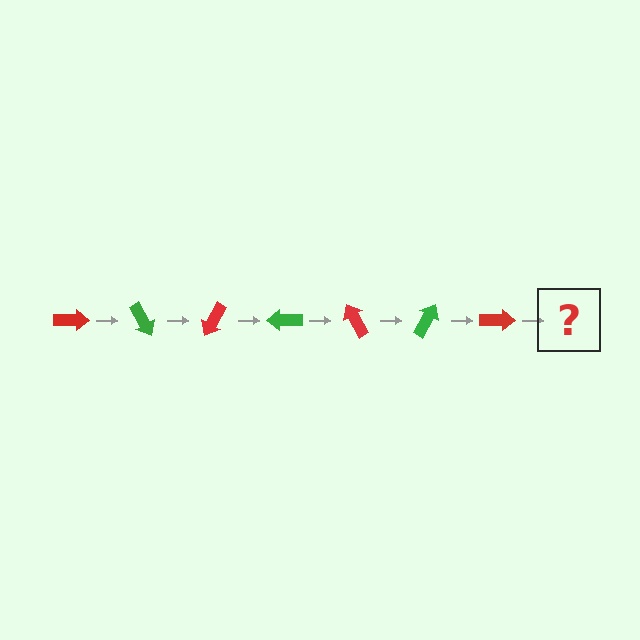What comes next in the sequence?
The next element should be a green arrow, rotated 420 degrees from the start.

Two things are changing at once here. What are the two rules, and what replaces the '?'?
The two rules are that it rotates 60 degrees each step and the color cycles through red and green. The '?' should be a green arrow, rotated 420 degrees from the start.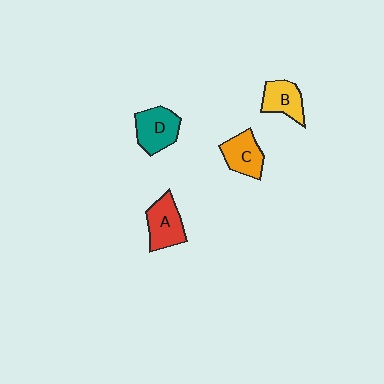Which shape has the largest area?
Shape D (teal).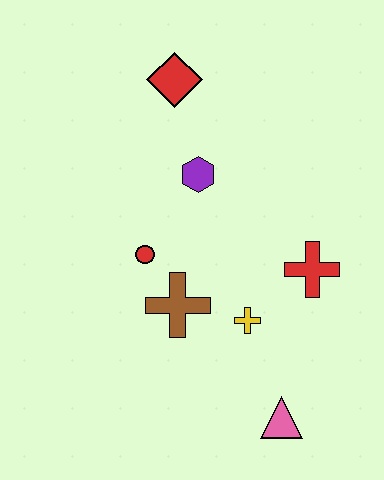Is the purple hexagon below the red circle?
No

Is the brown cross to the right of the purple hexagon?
No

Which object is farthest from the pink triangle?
The red diamond is farthest from the pink triangle.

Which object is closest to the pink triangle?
The yellow cross is closest to the pink triangle.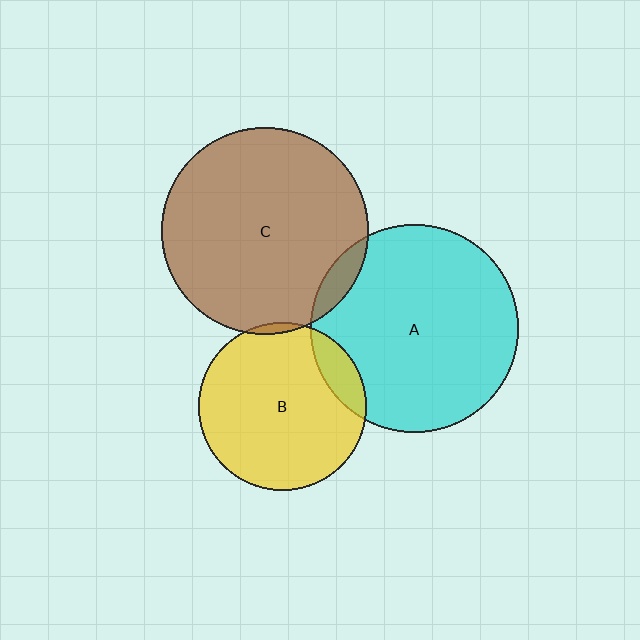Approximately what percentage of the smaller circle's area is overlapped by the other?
Approximately 5%.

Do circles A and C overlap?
Yes.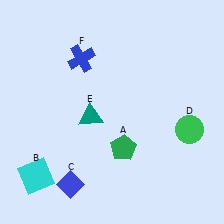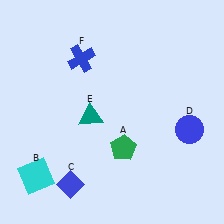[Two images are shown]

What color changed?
The circle (D) changed from green in Image 1 to blue in Image 2.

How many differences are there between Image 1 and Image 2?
There is 1 difference between the two images.